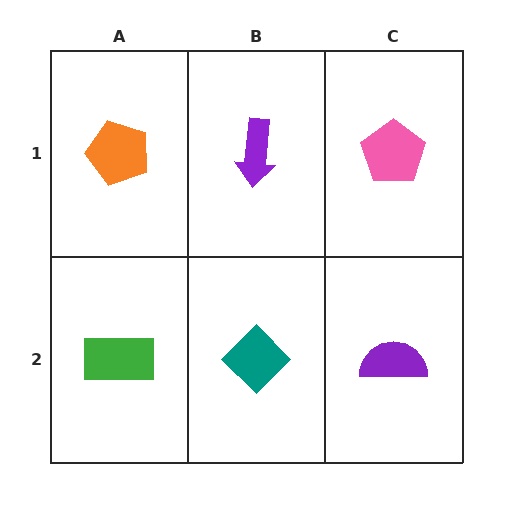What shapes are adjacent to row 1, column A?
A green rectangle (row 2, column A), a purple arrow (row 1, column B).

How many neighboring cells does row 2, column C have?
2.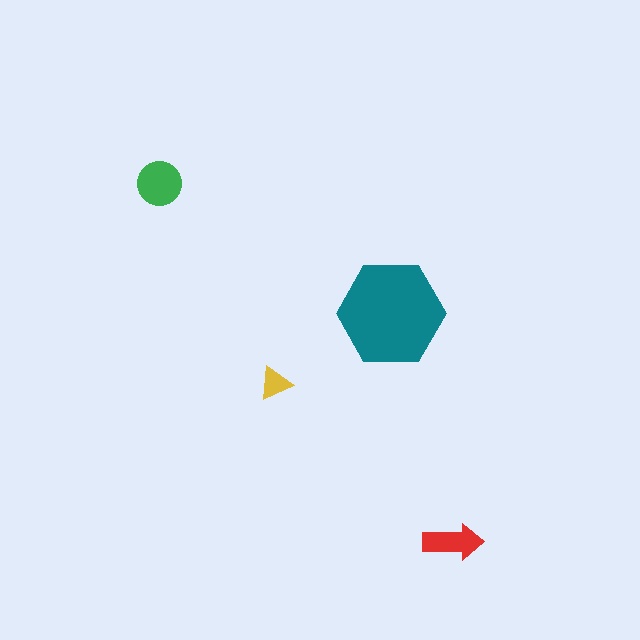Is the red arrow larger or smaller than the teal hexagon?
Smaller.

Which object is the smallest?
The yellow triangle.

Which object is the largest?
The teal hexagon.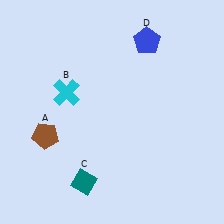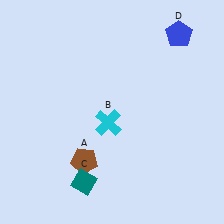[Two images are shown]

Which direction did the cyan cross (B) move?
The cyan cross (B) moved right.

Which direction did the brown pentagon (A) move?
The brown pentagon (A) moved right.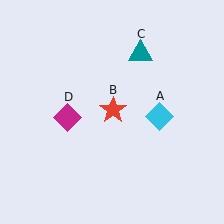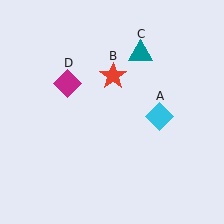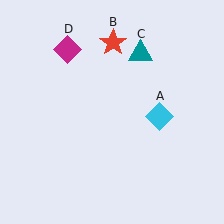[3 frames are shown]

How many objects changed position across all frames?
2 objects changed position: red star (object B), magenta diamond (object D).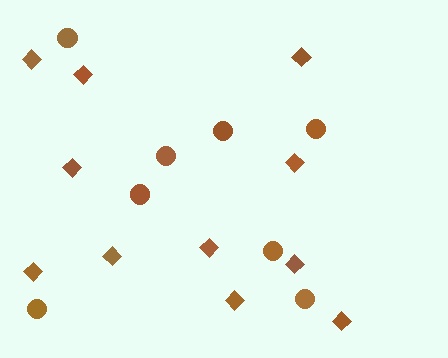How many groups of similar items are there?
There are 2 groups: one group of circles (8) and one group of diamonds (11).